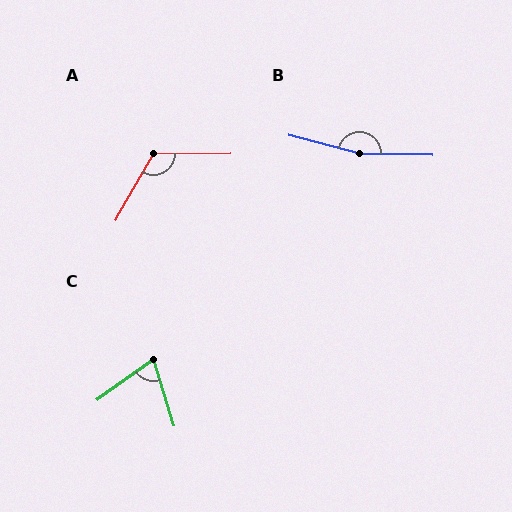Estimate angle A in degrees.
Approximately 120 degrees.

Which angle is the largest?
B, at approximately 166 degrees.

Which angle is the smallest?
C, at approximately 71 degrees.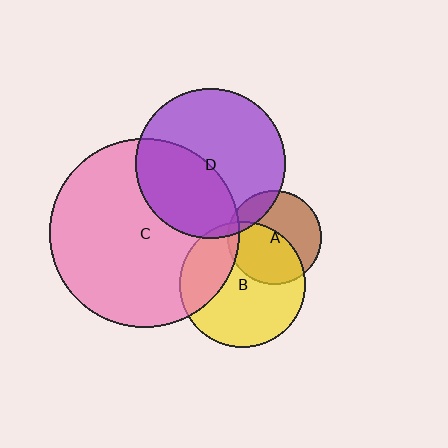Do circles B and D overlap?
Yes.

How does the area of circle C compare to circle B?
Approximately 2.3 times.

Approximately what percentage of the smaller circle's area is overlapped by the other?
Approximately 5%.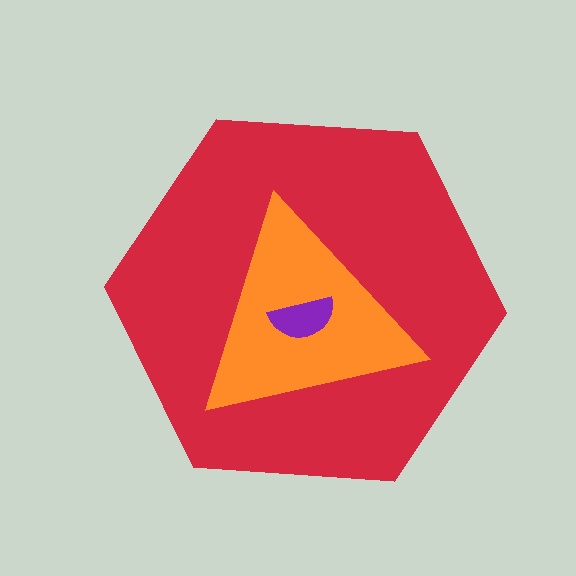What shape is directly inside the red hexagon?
The orange triangle.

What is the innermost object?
The purple semicircle.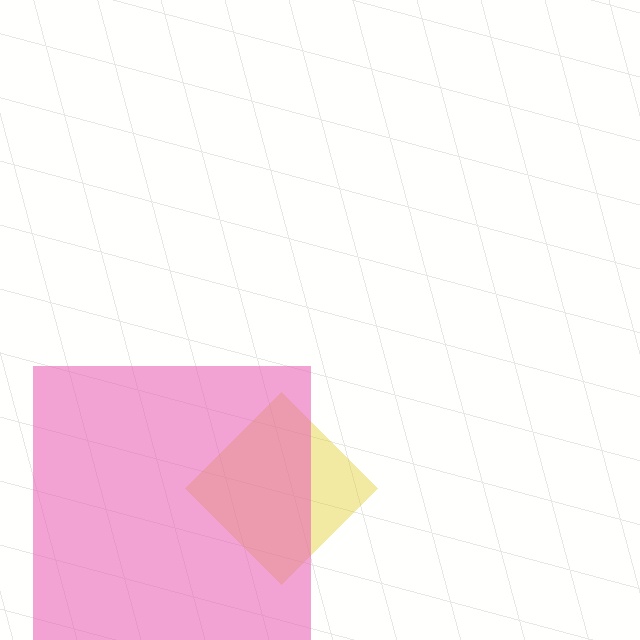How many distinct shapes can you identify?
There are 2 distinct shapes: a yellow diamond, a pink square.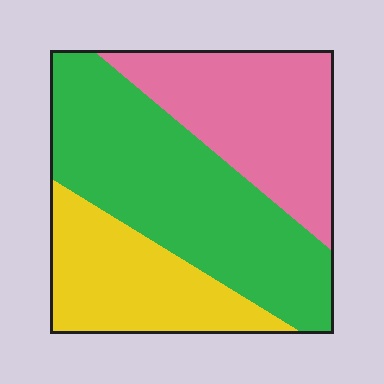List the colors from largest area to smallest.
From largest to smallest: green, pink, yellow.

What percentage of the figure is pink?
Pink takes up about one third (1/3) of the figure.